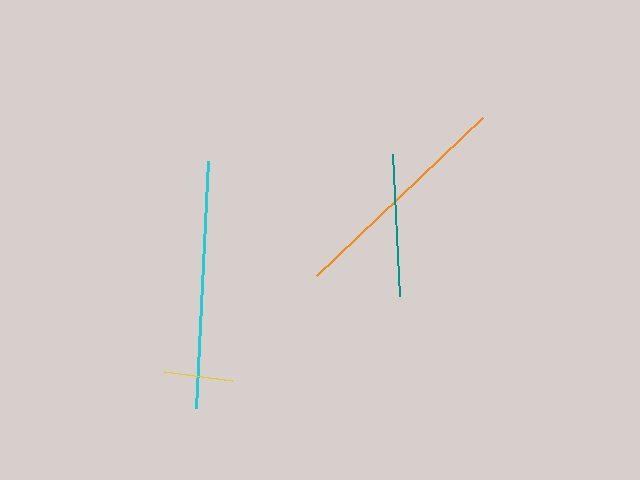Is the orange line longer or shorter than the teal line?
The orange line is longer than the teal line.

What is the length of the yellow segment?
The yellow segment is approximately 68 pixels long.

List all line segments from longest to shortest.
From longest to shortest: cyan, orange, teal, yellow.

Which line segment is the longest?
The cyan line is the longest at approximately 247 pixels.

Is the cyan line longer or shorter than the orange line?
The cyan line is longer than the orange line.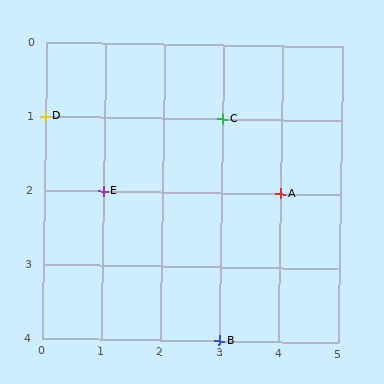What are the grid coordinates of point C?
Point C is at grid coordinates (3, 1).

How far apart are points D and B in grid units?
Points D and B are 3 columns and 3 rows apart (about 4.2 grid units diagonally).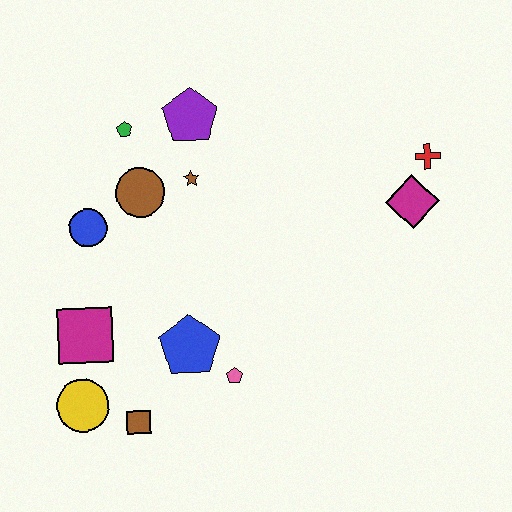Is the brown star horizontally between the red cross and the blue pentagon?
Yes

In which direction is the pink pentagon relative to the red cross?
The pink pentagon is below the red cross.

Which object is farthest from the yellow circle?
The red cross is farthest from the yellow circle.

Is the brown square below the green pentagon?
Yes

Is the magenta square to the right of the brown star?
No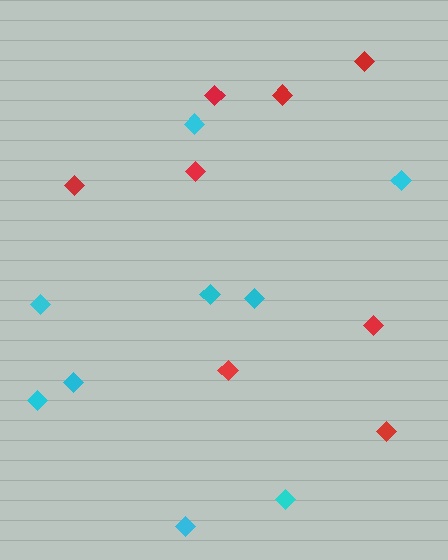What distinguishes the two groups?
There are 2 groups: one group of red diamonds (8) and one group of cyan diamonds (9).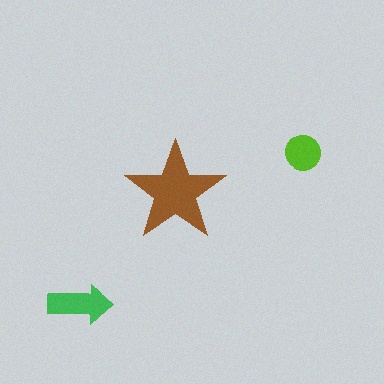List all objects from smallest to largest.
The lime circle, the green arrow, the brown star.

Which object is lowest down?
The green arrow is bottommost.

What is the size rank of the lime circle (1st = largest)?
3rd.